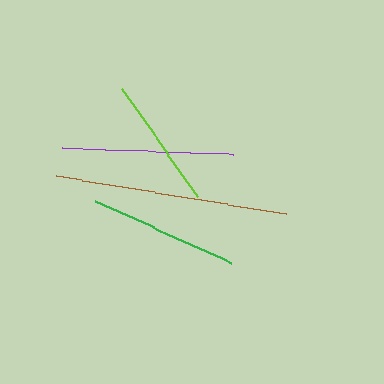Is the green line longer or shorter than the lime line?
The green line is longer than the lime line.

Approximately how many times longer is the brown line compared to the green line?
The brown line is approximately 1.6 times the length of the green line.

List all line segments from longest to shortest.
From longest to shortest: brown, purple, green, lime.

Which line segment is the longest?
The brown line is the longest at approximately 233 pixels.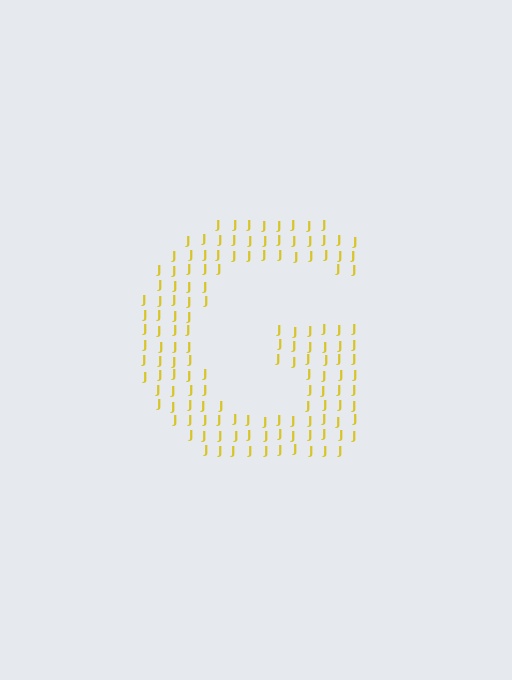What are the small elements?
The small elements are letter J's.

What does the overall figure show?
The overall figure shows the letter G.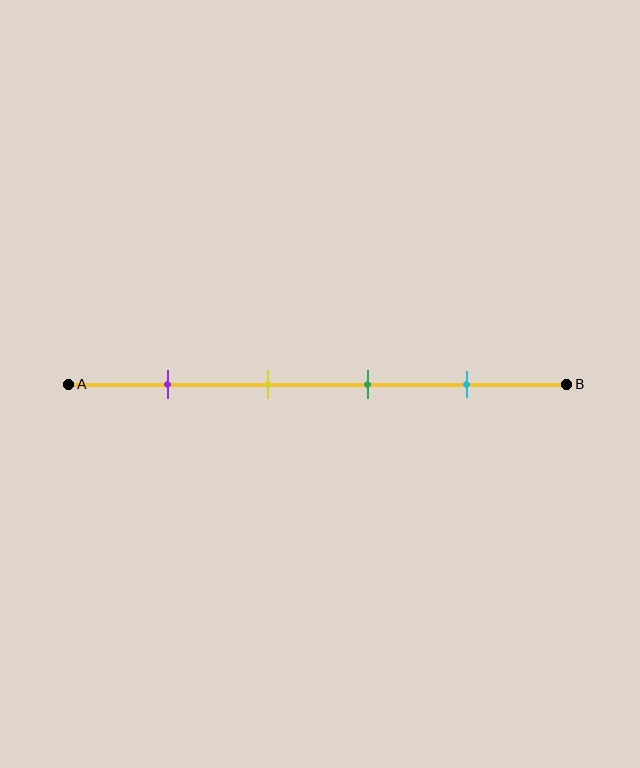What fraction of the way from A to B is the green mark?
The green mark is approximately 60% (0.6) of the way from A to B.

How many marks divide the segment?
There are 4 marks dividing the segment.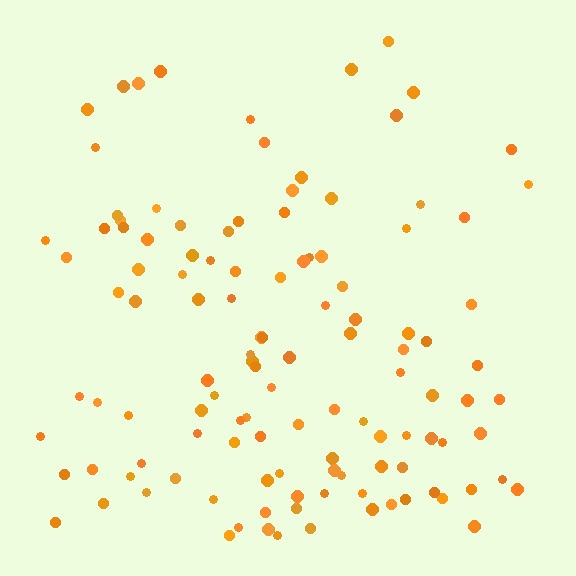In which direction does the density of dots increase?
From top to bottom, with the bottom side densest.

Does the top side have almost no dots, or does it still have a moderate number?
Still a moderate number, just noticeably fewer than the bottom.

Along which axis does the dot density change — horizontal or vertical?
Vertical.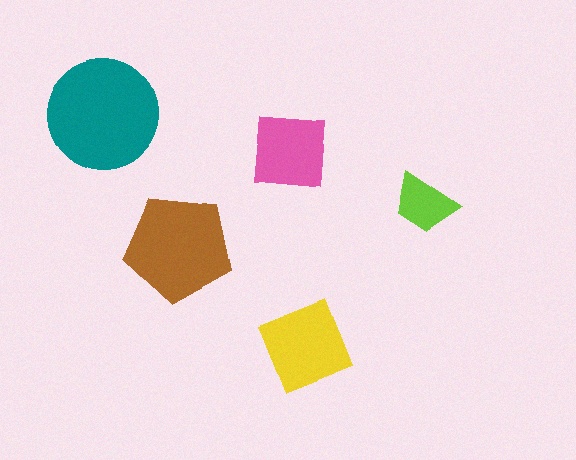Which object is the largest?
The teal circle.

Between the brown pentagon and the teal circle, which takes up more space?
The teal circle.